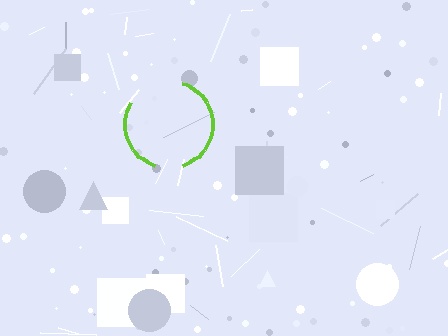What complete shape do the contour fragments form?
The contour fragments form a circle.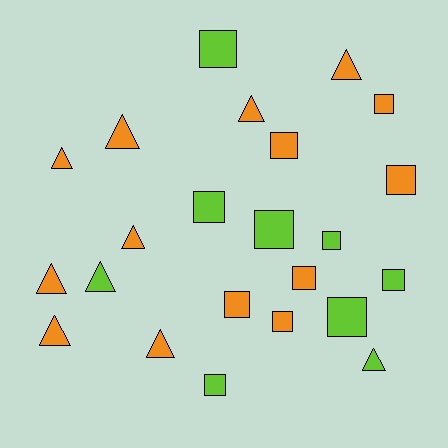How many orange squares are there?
There are 6 orange squares.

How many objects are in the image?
There are 23 objects.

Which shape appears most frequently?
Square, with 13 objects.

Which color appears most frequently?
Orange, with 14 objects.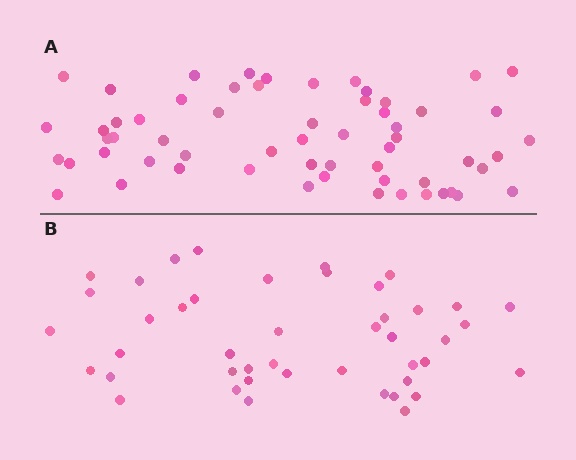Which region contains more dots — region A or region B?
Region A (the top region) has more dots.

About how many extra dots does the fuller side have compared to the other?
Region A has approximately 15 more dots than region B.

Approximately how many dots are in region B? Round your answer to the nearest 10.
About 40 dots. (The exact count is 44, which rounds to 40.)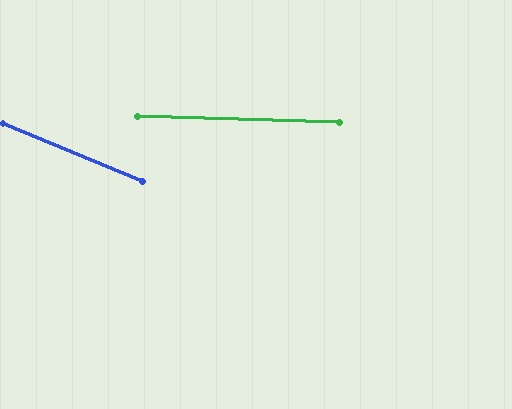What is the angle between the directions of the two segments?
Approximately 21 degrees.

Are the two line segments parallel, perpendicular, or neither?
Neither parallel nor perpendicular — they differ by about 21°.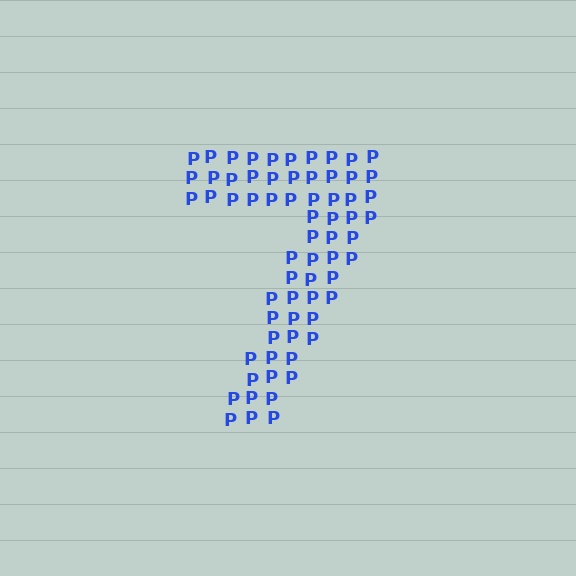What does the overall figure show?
The overall figure shows the digit 7.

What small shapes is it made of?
It is made of small letter P's.